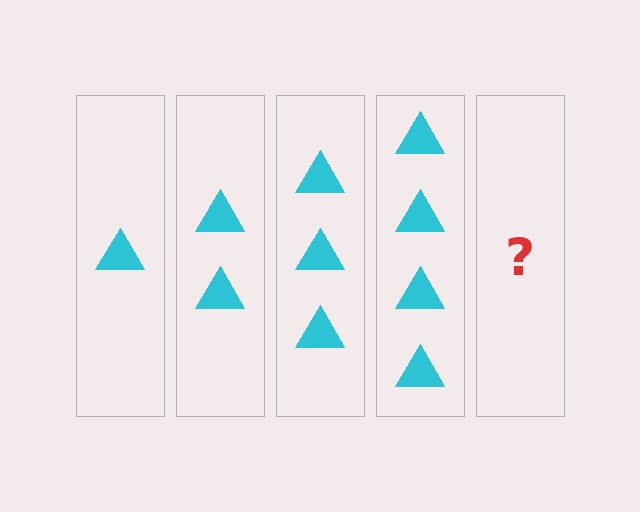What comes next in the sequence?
The next element should be 5 triangles.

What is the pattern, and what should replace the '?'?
The pattern is that each step adds one more triangle. The '?' should be 5 triangles.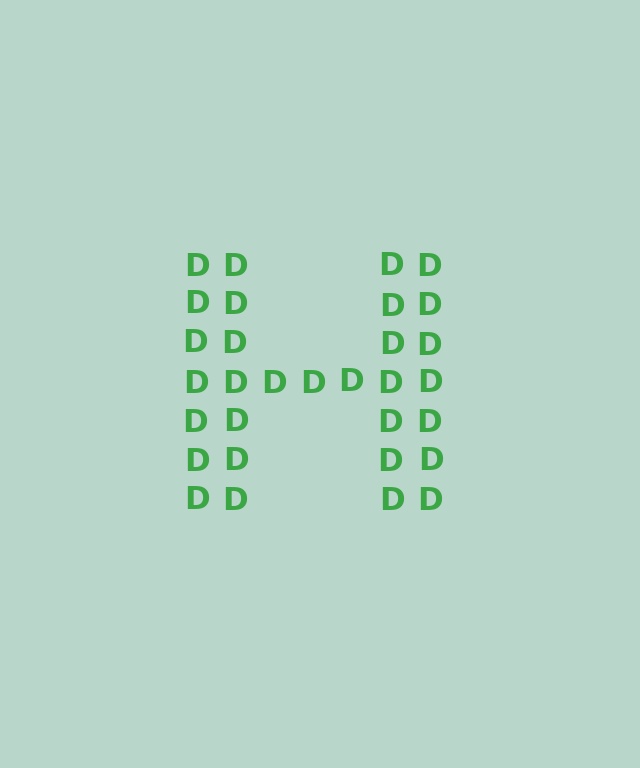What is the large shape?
The large shape is the letter H.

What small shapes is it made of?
It is made of small letter D's.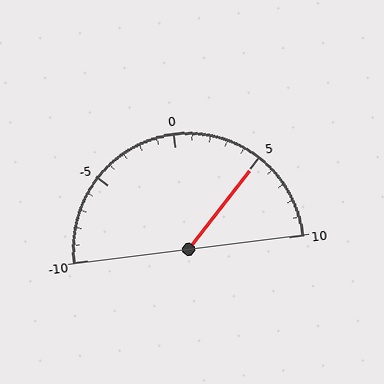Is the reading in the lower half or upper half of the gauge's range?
The reading is in the upper half of the range (-10 to 10).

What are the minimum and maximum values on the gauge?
The gauge ranges from -10 to 10.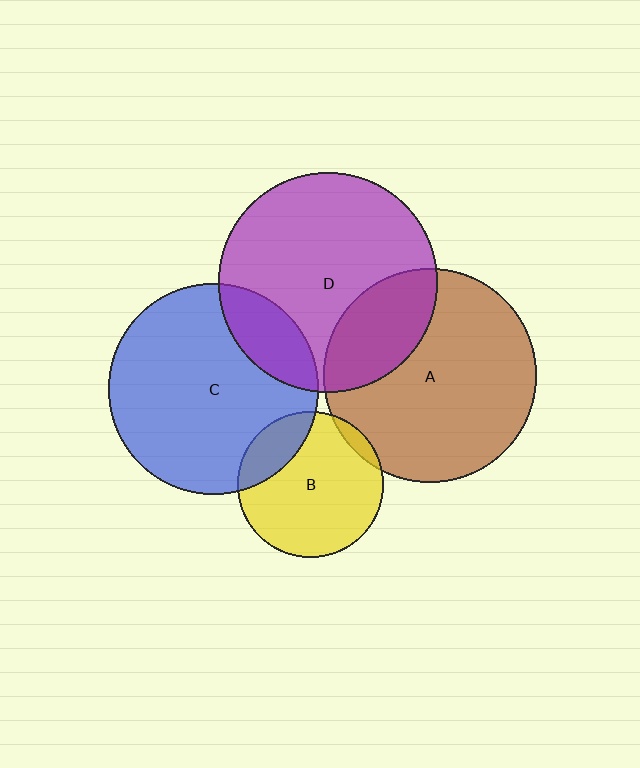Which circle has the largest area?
Circle D (purple).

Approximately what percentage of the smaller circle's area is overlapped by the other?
Approximately 5%.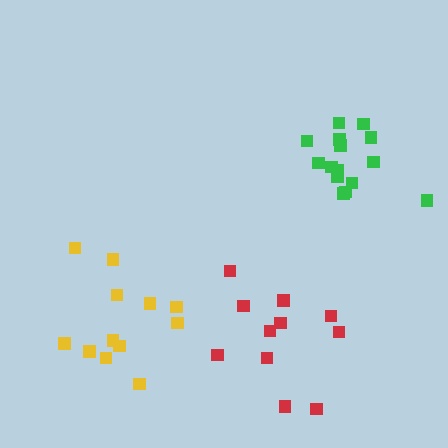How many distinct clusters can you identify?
There are 3 distinct clusters.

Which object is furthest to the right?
The green cluster is rightmost.